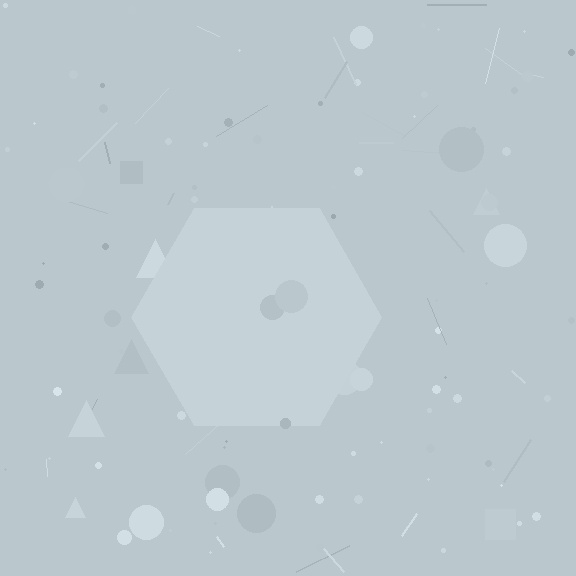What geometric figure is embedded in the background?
A hexagon is embedded in the background.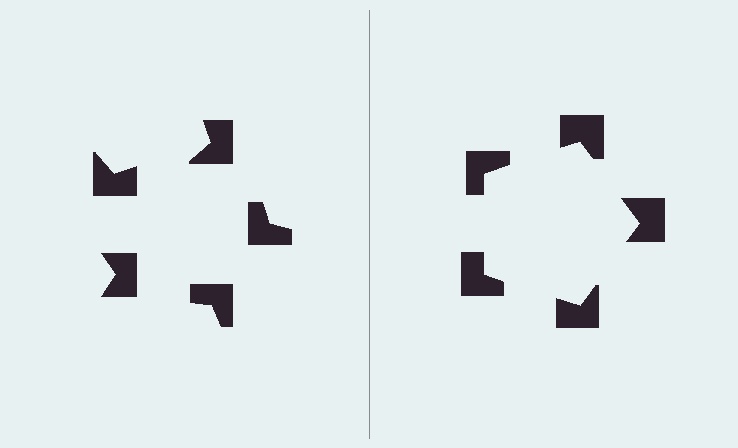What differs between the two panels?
The notched squares are positioned identically on both sides; only the wedge orientations differ. On the right they align to a pentagon; on the left they are misaligned.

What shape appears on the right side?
An illusory pentagon.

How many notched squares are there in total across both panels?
10 — 5 on each side.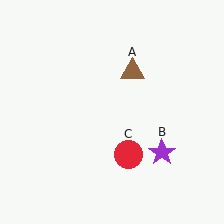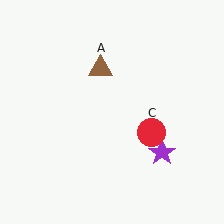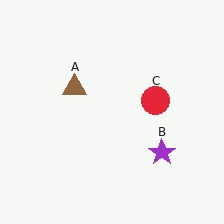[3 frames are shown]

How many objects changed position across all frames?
2 objects changed position: brown triangle (object A), red circle (object C).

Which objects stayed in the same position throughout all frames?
Purple star (object B) remained stationary.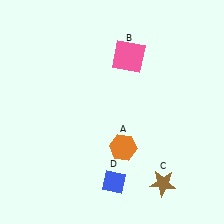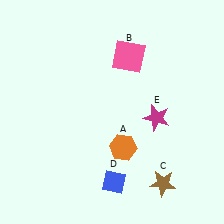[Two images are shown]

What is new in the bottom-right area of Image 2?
A magenta star (E) was added in the bottom-right area of Image 2.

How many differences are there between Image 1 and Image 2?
There is 1 difference between the two images.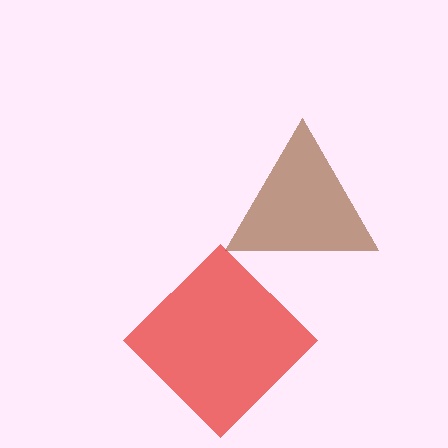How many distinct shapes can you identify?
There are 2 distinct shapes: a brown triangle, a red diamond.